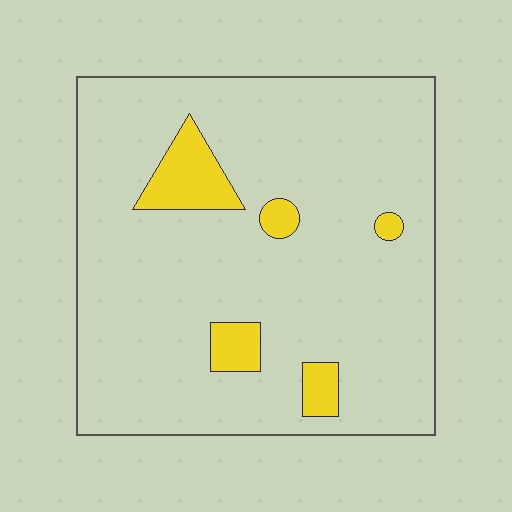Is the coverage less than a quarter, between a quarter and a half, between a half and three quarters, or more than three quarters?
Less than a quarter.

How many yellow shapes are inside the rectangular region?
5.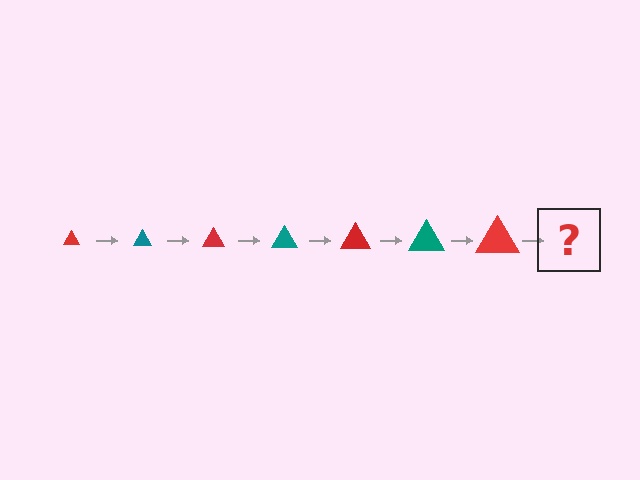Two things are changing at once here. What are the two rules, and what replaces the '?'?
The two rules are that the triangle grows larger each step and the color cycles through red and teal. The '?' should be a teal triangle, larger than the previous one.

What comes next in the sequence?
The next element should be a teal triangle, larger than the previous one.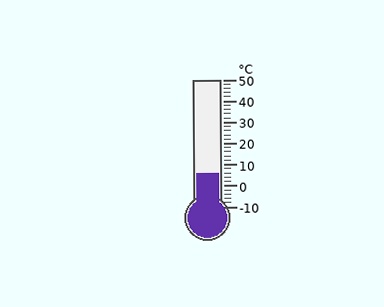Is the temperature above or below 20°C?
The temperature is below 20°C.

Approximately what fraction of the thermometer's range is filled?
The thermometer is filled to approximately 25% of its range.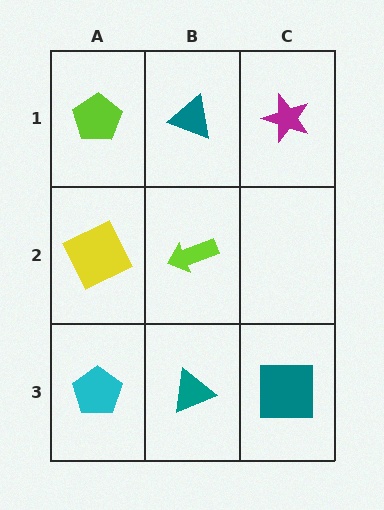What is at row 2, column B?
A lime arrow.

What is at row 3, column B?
A teal triangle.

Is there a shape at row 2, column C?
No, that cell is empty.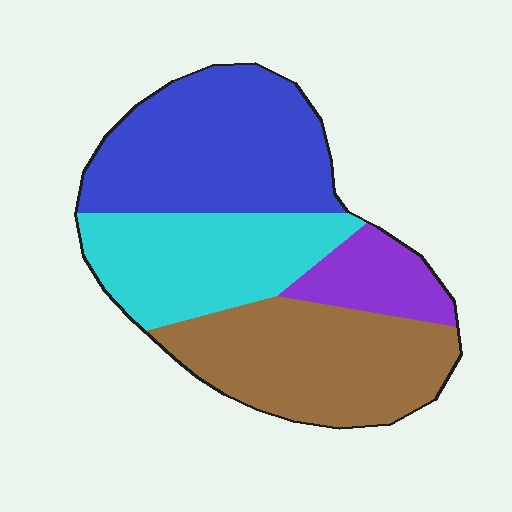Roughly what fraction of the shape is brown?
Brown takes up about one third (1/3) of the shape.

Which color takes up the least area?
Purple, at roughly 10%.